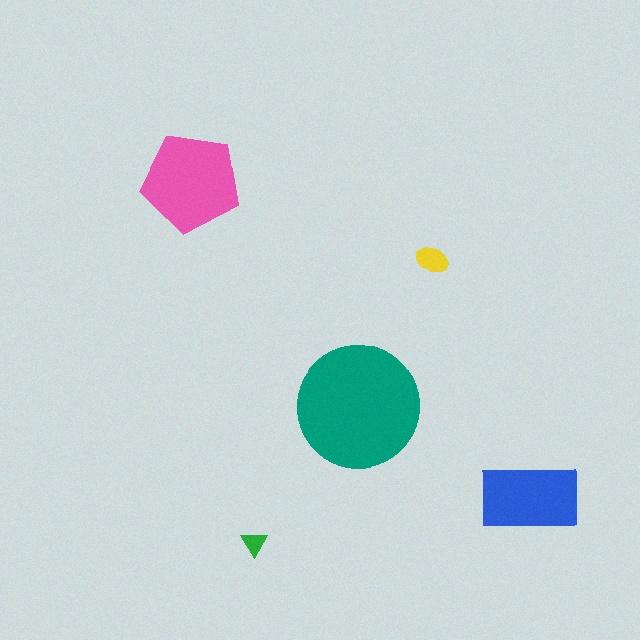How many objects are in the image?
There are 5 objects in the image.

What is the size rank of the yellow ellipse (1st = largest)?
4th.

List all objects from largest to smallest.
The teal circle, the pink pentagon, the blue rectangle, the yellow ellipse, the green triangle.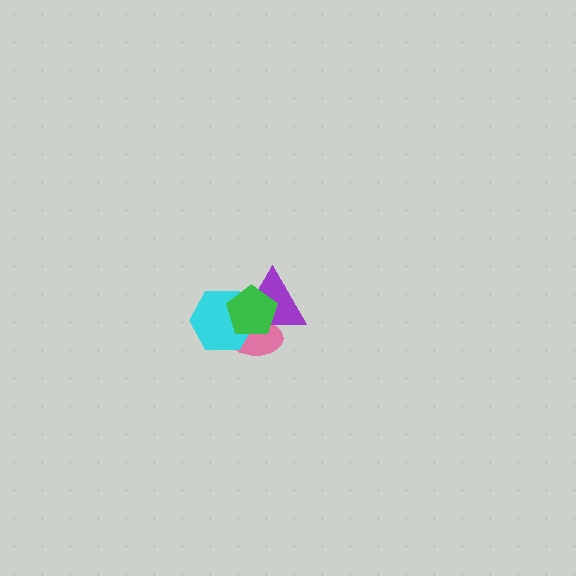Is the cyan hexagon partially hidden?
Yes, it is partially covered by another shape.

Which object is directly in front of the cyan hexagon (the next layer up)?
The purple triangle is directly in front of the cyan hexagon.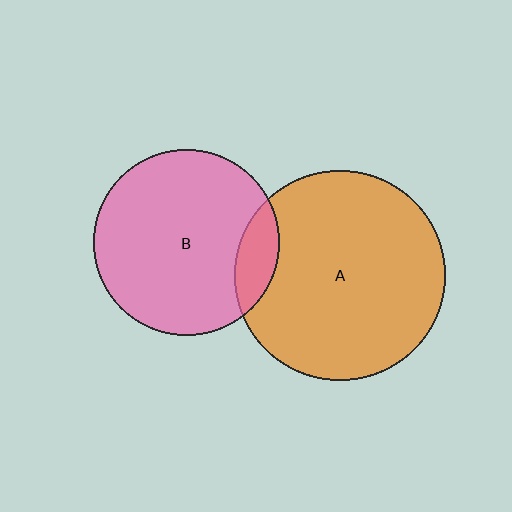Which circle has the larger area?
Circle A (orange).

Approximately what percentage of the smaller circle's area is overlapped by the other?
Approximately 10%.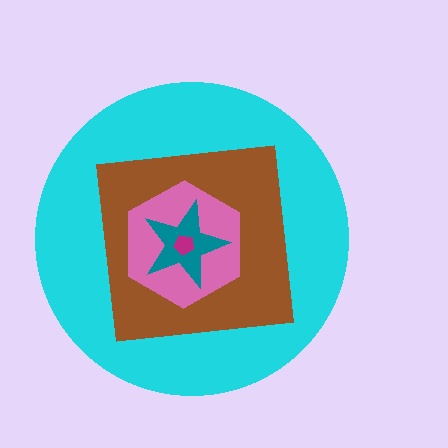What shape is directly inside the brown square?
The pink hexagon.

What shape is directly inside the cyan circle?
The brown square.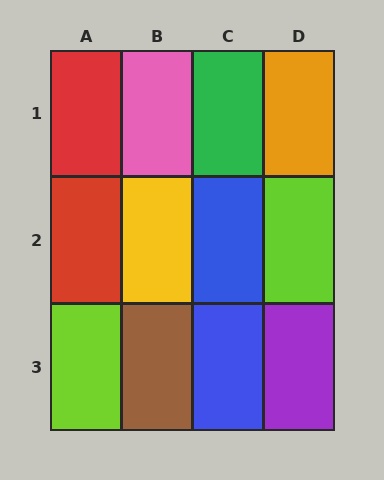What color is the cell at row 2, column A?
Red.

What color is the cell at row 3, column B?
Brown.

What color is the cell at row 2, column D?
Lime.